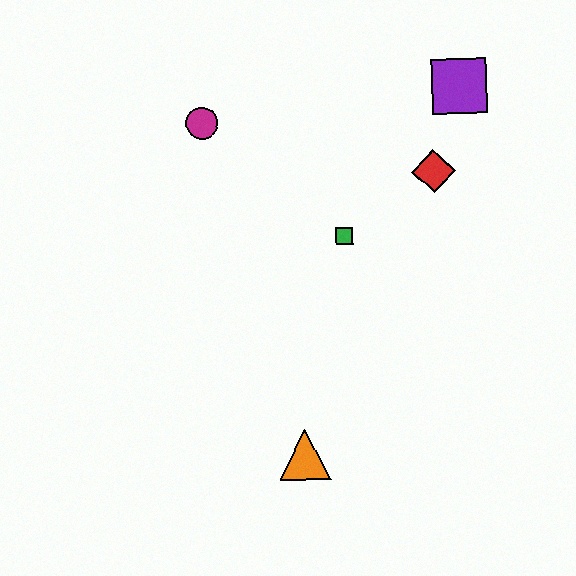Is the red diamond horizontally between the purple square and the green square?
Yes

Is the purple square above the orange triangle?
Yes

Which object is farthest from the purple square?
The orange triangle is farthest from the purple square.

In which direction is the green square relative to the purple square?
The green square is below the purple square.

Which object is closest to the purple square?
The red diamond is closest to the purple square.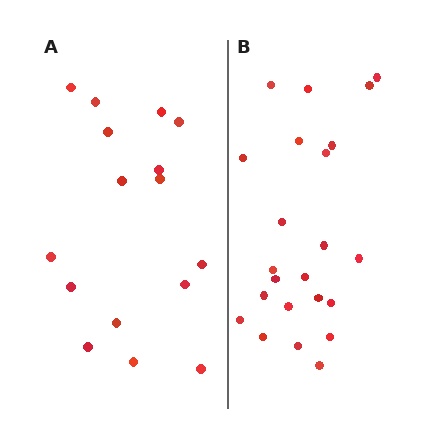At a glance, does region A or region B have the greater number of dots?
Region B (the right region) has more dots.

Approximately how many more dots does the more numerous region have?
Region B has roughly 8 or so more dots than region A.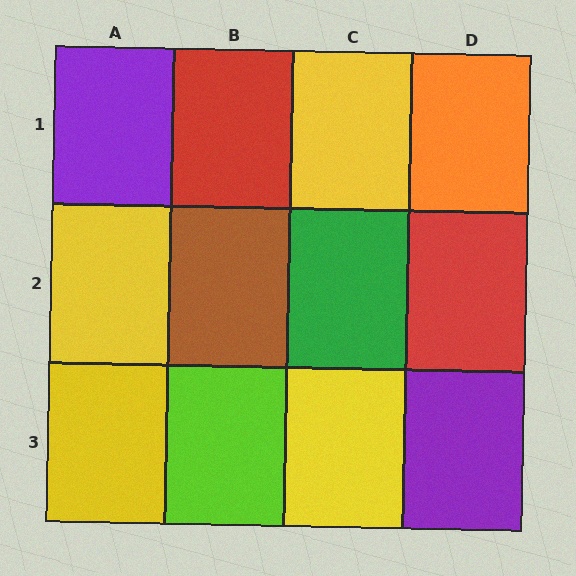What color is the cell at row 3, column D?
Purple.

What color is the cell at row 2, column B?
Brown.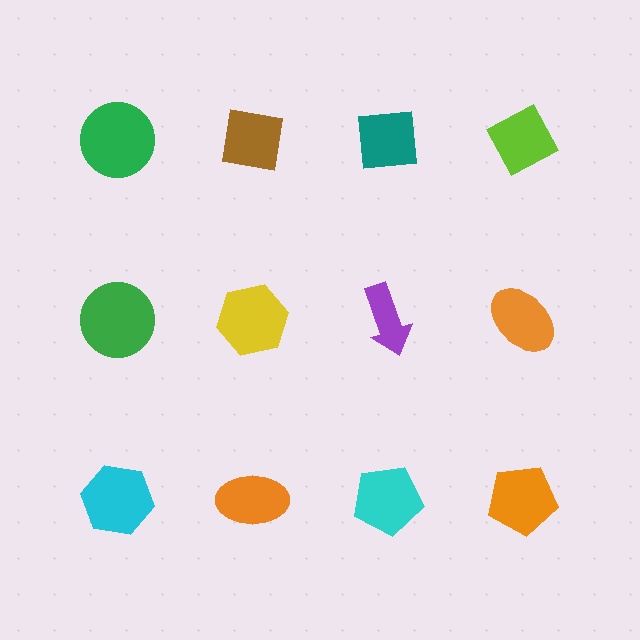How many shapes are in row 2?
4 shapes.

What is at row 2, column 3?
A purple arrow.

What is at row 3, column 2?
An orange ellipse.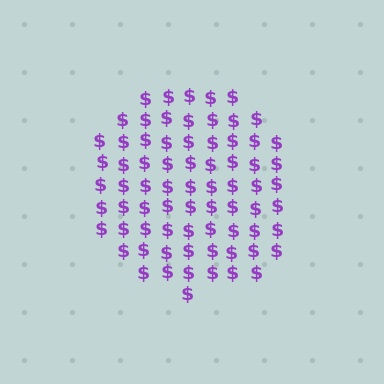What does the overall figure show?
The overall figure shows a circle.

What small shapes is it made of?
It is made of small dollar signs.